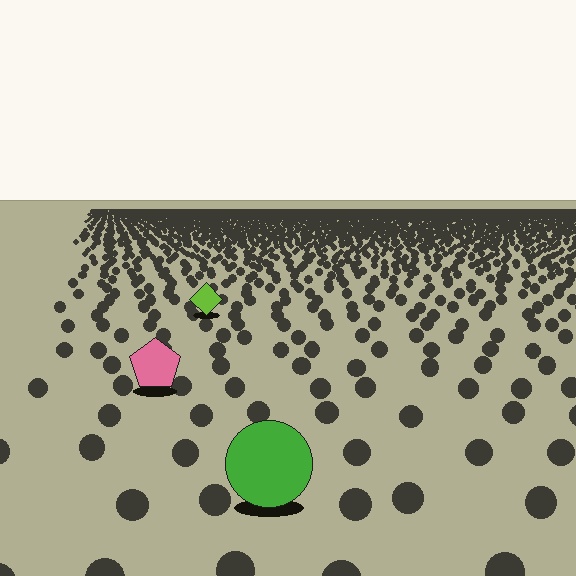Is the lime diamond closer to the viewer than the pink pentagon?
No. The pink pentagon is closer — you can tell from the texture gradient: the ground texture is coarser near it.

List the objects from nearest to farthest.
From nearest to farthest: the green circle, the pink pentagon, the lime diamond.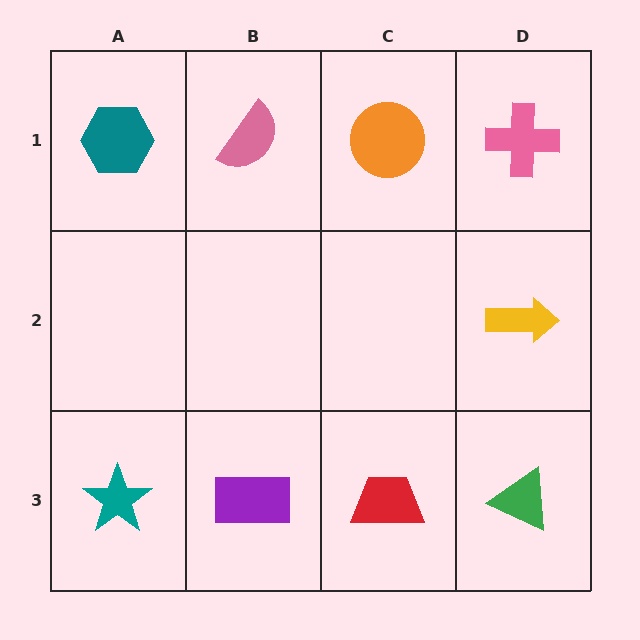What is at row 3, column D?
A green triangle.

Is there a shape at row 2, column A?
No, that cell is empty.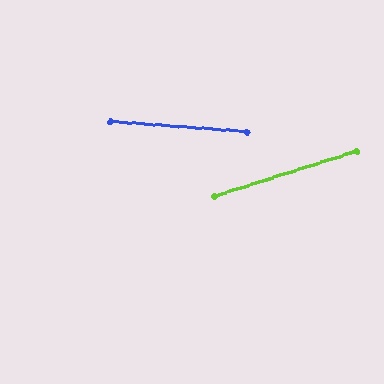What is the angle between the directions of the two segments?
Approximately 22 degrees.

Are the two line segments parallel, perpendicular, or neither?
Neither parallel nor perpendicular — they differ by about 22°.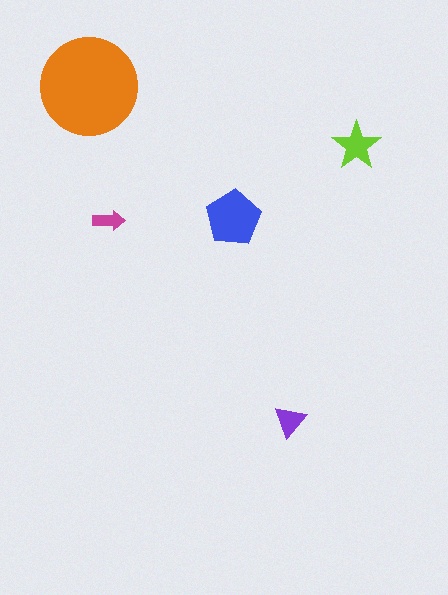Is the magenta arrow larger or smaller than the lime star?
Smaller.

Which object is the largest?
The orange circle.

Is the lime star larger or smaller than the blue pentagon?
Smaller.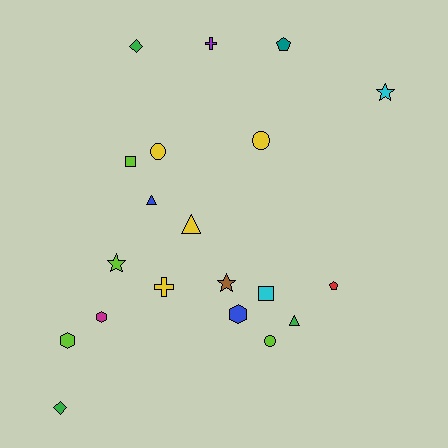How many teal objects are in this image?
There is 1 teal object.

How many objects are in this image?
There are 20 objects.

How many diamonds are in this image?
There are 2 diamonds.